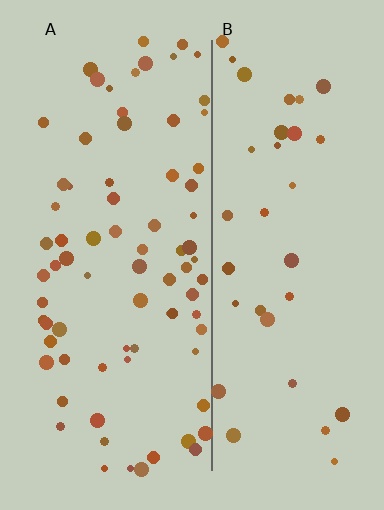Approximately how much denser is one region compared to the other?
Approximately 2.1× — region A over region B.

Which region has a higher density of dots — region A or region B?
A (the left).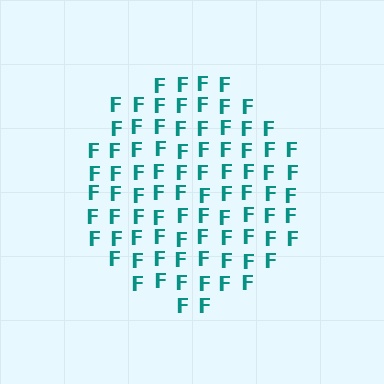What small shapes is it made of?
It is made of small letter F's.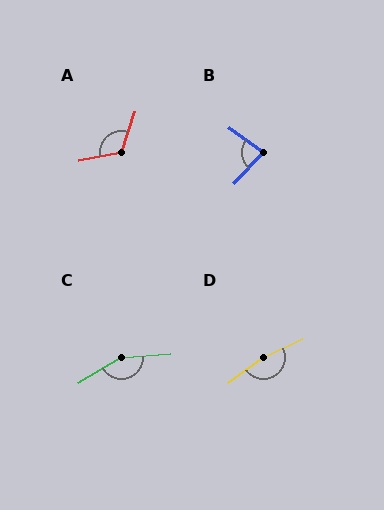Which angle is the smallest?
B, at approximately 82 degrees.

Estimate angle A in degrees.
Approximately 118 degrees.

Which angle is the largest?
D, at approximately 169 degrees.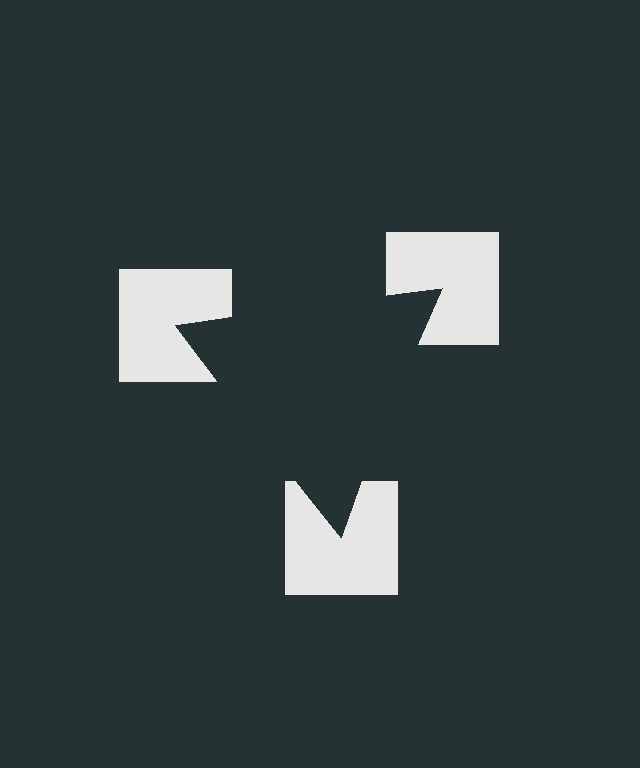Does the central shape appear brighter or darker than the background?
It typically appears slightly darker than the background, even though no actual brightness change is drawn.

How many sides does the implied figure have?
3 sides.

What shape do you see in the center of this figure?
An illusory triangle — its edges are inferred from the aligned wedge cuts in the notched squares, not physically drawn.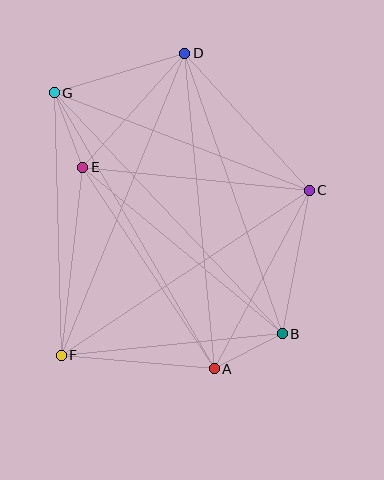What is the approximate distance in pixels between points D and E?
The distance between D and E is approximately 153 pixels.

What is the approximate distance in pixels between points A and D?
The distance between A and D is approximately 317 pixels.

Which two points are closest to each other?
Points A and B are closest to each other.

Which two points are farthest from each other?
Points B and G are farthest from each other.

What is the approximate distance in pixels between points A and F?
The distance between A and F is approximately 154 pixels.